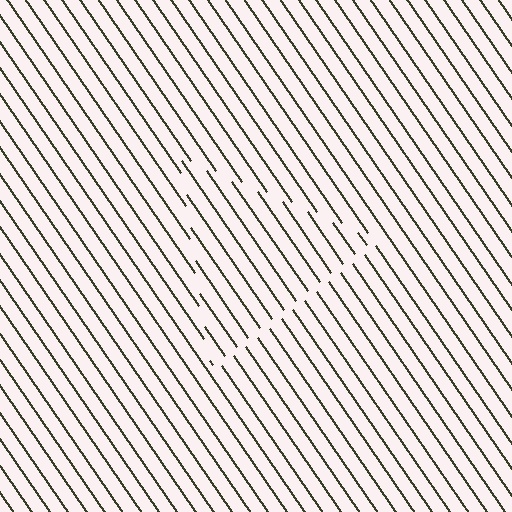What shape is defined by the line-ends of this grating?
An illusory triangle. The interior of the shape contains the same grating, shifted by half a period — the contour is defined by the phase discontinuity where line-ends from the inner and outer gratings abut.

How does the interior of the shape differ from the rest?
The interior of the shape contains the same grating, shifted by half a period — the contour is defined by the phase discontinuity where line-ends from the inner and outer gratings abut.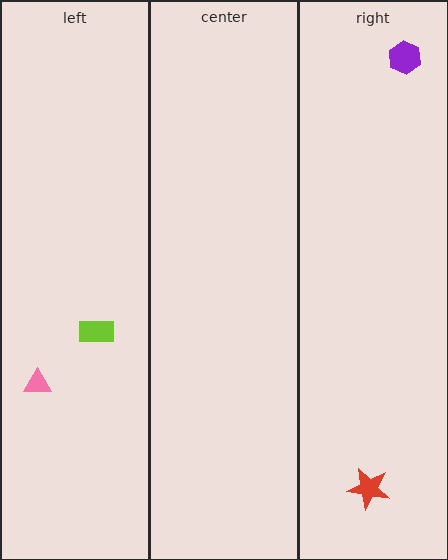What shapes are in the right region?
The red star, the purple hexagon.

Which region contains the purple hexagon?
The right region.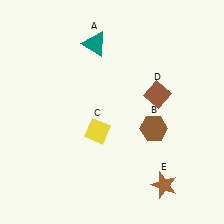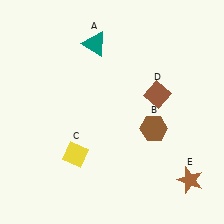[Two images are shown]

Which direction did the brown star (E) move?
The brown star (E) moved right.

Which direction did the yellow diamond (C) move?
The yellow diamond (C) moved down.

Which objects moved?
The objects that moved are: the yellow diamond (C), the brown star (E).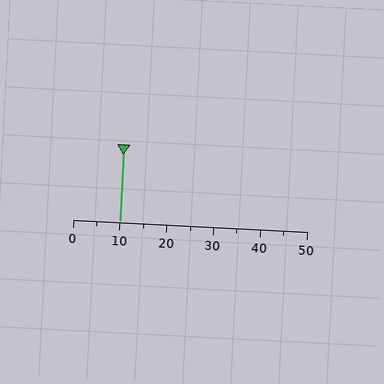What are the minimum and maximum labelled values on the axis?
The axis runs from 0 to 50.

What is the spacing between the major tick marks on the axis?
The major ticks are spaced 10 apart.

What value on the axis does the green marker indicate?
The marker indicates approximately 10.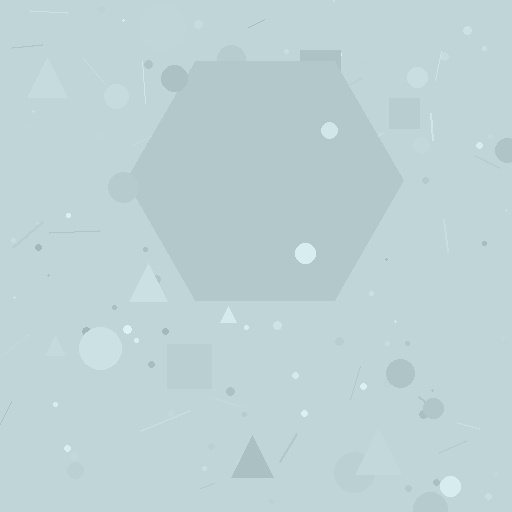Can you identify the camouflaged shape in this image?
The camouflaged shape is a hexagon.